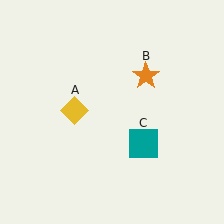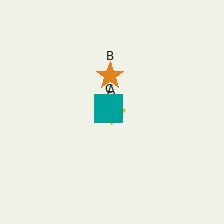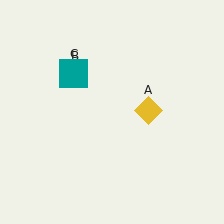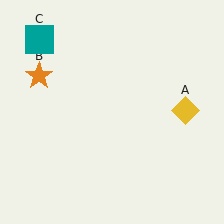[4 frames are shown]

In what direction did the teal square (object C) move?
The teal square (object C) moved up and to the left.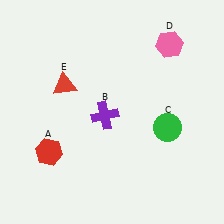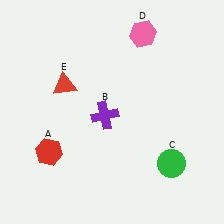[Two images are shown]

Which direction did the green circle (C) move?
The green circle (C) moved down.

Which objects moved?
The objects that moved are: the green circle (C), the pink hexagon (D).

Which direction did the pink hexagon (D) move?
The pink hexagon (D) moved left.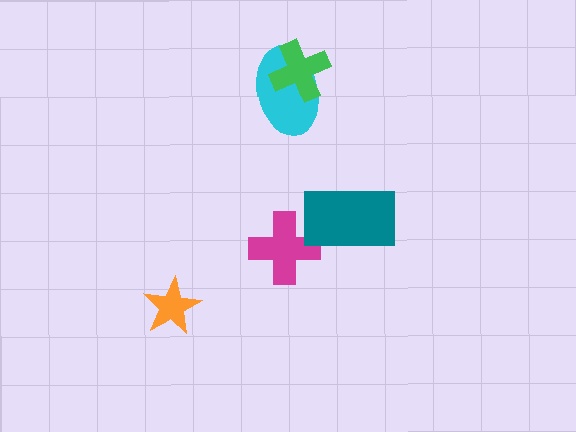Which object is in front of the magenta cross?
The teal rectangle is in front of the magenta cross.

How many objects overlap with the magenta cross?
1 object overlaps with the magenta cross.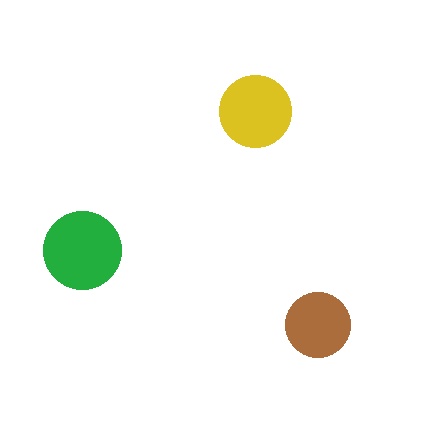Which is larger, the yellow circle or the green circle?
The green one.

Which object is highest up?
The yellow circle is topmost.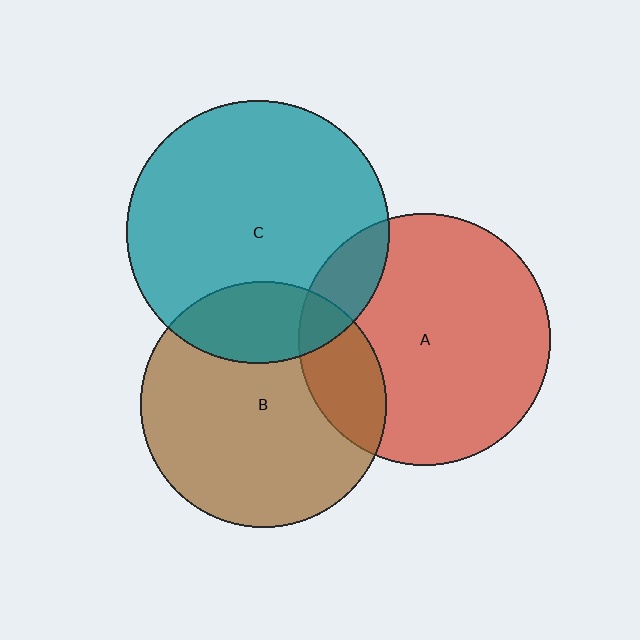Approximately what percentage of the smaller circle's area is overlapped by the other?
Approximately 25%.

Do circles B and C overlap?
Yes.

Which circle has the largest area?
Circle C (teal).